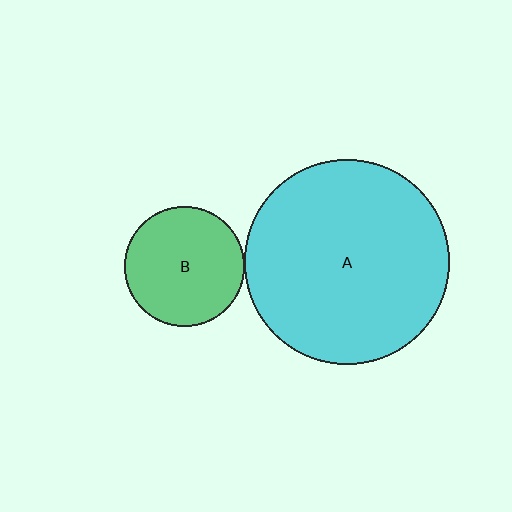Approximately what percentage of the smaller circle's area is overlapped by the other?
Approximately 5%.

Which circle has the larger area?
Circle A (cyan).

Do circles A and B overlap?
Yes.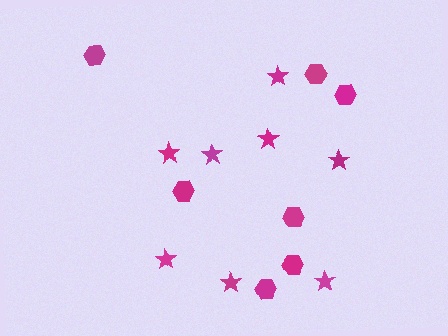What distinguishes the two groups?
There are 2 groups: one group of stars (8) and one group of hexagons (7).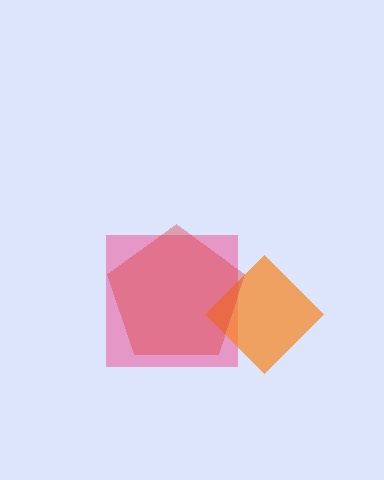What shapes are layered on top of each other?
The layered shapes are: a pink square, an orange diamond, a red pentagon.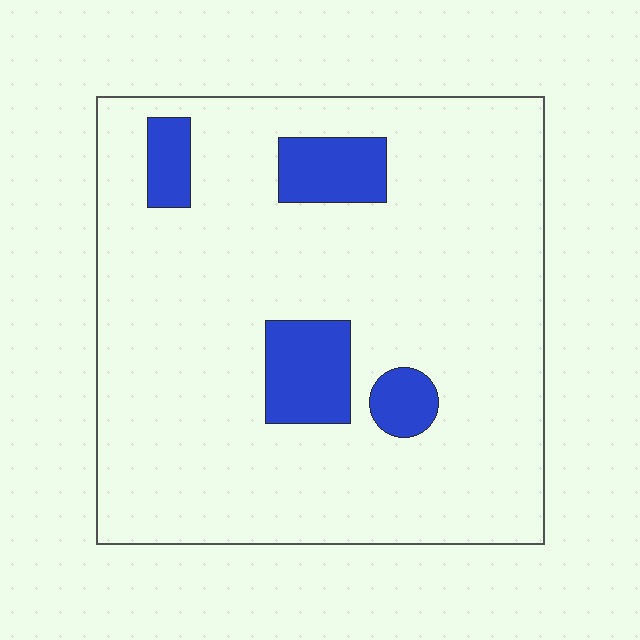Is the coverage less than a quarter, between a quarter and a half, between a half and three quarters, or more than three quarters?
Less than a quarter.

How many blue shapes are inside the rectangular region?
4.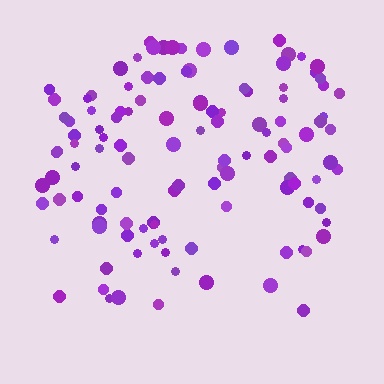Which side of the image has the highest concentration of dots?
The top.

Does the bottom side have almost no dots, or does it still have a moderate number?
Still a moderate number, just noticeably fewer than the top.